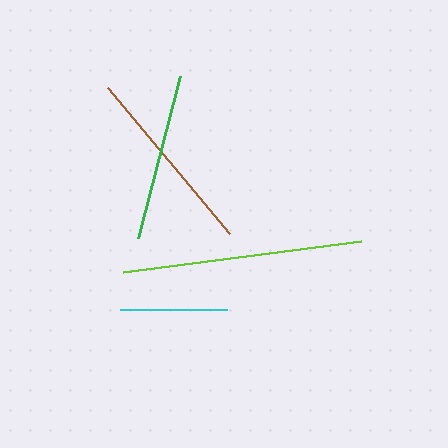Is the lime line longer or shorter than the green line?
The lime line is longer than the green line.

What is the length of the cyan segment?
The cyan segment is approximately 107 pixels long.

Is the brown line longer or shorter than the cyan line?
The brown line is longer than the cyan line.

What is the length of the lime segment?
The lime segment is approximately 239 pixels long.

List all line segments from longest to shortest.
From longest to shortest: lime, brown, green, cyan.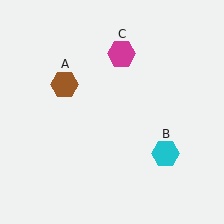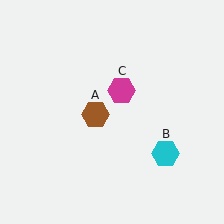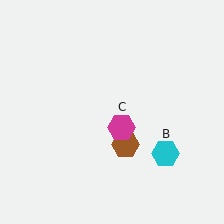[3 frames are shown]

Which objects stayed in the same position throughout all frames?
Cyan hexagon (object B) remained stationary.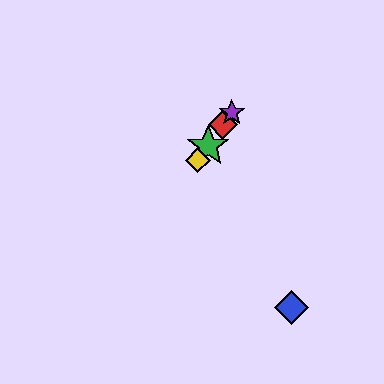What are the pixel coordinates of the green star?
The green star is at (208, 146).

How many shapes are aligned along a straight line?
4 shapes (the red diamond, the green star, the yellow diamond, the purple star) are aligned along a straight line.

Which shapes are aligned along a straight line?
The red diamond, the green star, the yellow diamond, the purple star are aligned along a straight line.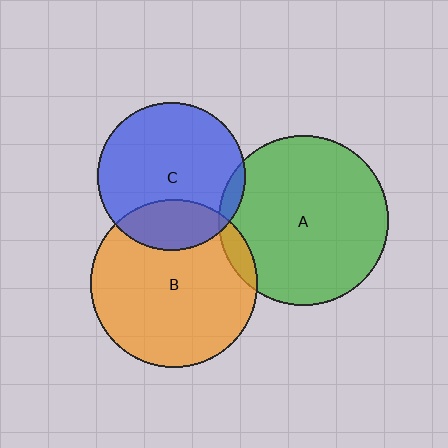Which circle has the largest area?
Circle A (green).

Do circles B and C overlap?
Yes.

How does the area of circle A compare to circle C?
Approximately 1.3 times.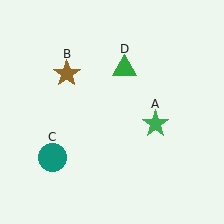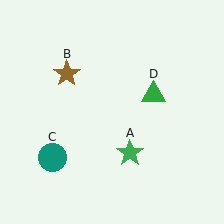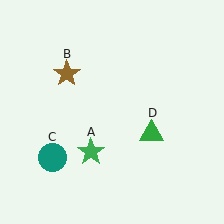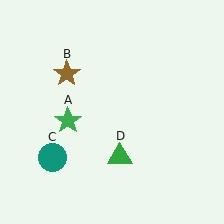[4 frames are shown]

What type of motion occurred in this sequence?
The green star (object A), green triangle (object D) rotated clockwise around the center of the scene.